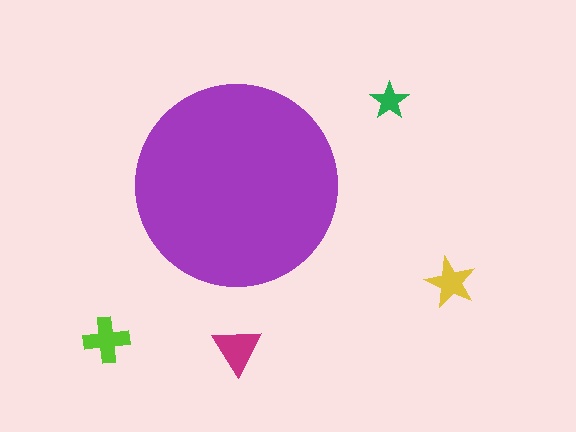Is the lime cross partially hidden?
No, the lime cross is fully visible.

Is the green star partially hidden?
No, the green star is fully visible.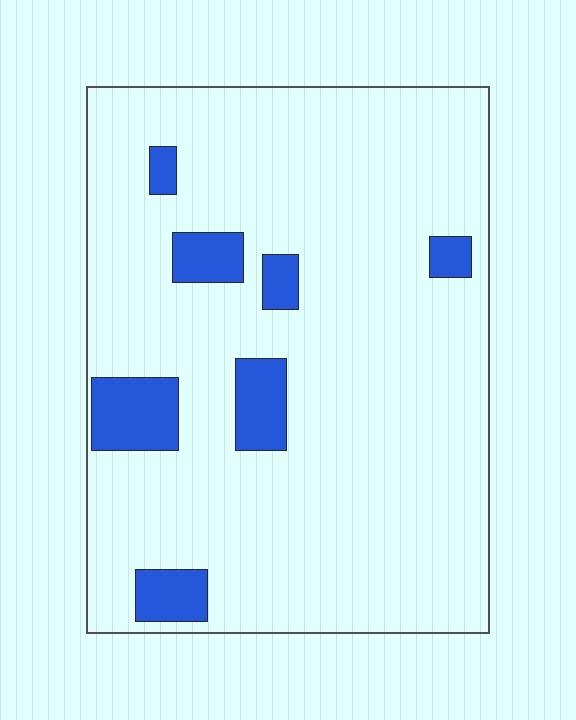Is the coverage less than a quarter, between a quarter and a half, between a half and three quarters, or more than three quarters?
Less than a quarter.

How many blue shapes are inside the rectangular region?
7.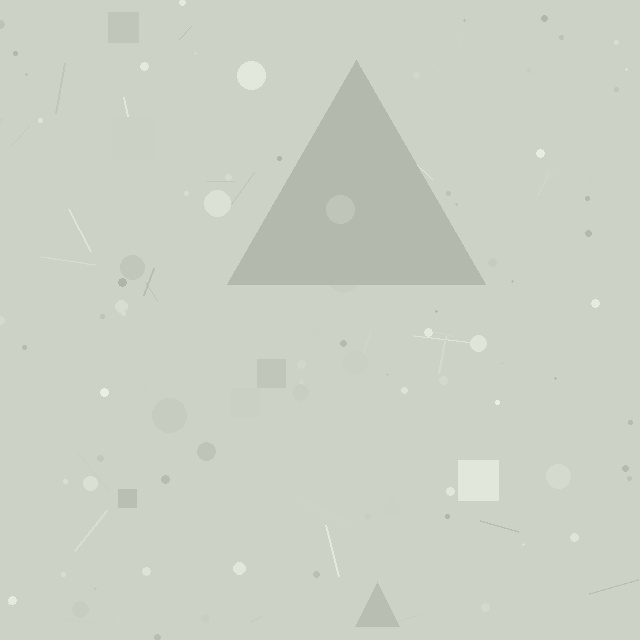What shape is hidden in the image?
A triangle is hidden in the image.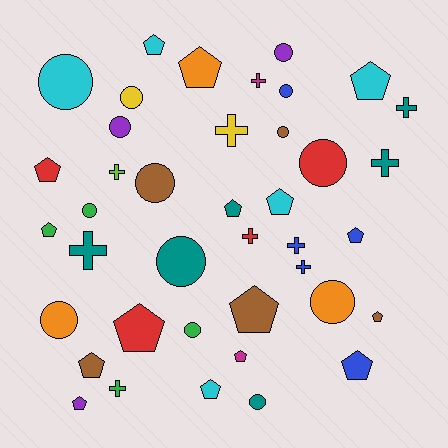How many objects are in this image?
There are 40 objects.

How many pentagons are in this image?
There are 16 pentagons.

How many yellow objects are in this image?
There are 2 yellow objects.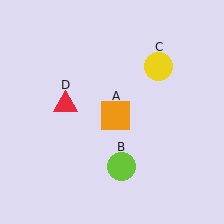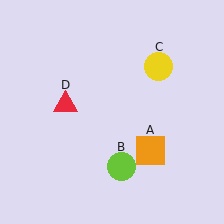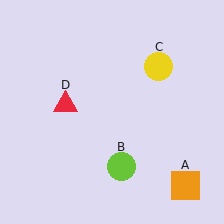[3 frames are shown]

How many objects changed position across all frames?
1 object changed position: orange square (object A).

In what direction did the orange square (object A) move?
The orange square (object A) moved down and to the right.